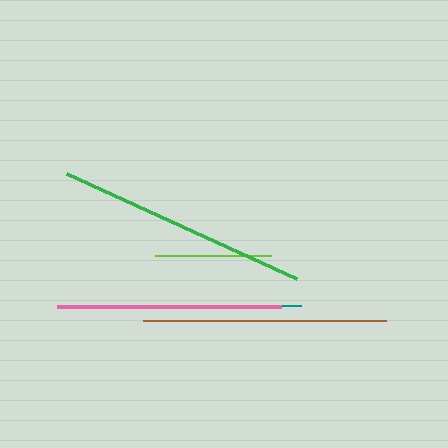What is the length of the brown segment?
The brown segment is approximately 243 pixels long.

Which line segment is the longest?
The green line is the longest at approximately 253 pixels.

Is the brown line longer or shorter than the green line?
The green line is longer than the brown line.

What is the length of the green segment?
The green segment is approximately 253 pixels long.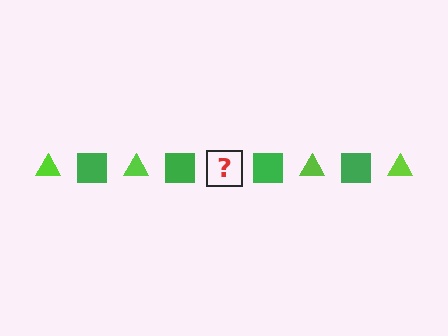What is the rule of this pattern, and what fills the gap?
The rule is that the pattern alternates between lime triangle and green square. The gap should be filled with a lime triangle.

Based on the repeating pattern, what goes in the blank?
The blank should be a lime triangle.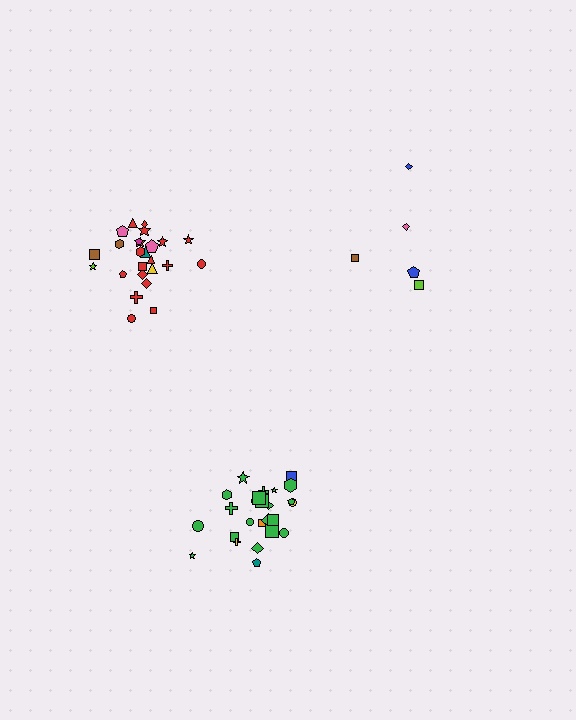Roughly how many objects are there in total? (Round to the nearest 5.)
Roughly 55 objects in total.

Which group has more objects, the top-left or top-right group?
The top-left group.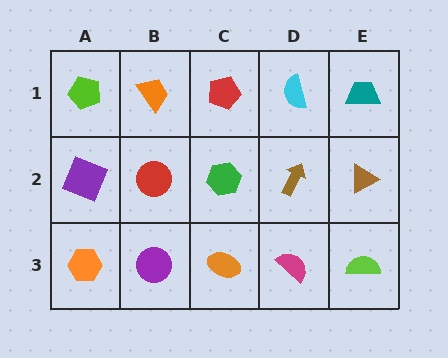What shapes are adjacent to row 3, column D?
A brown arrow (row 2, column D), an orange ellipse (row 3, column C), a lime semicircle (row 3, column E).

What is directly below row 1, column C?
A green hexagon.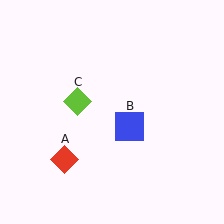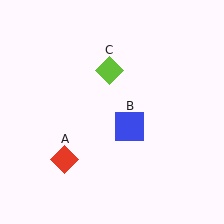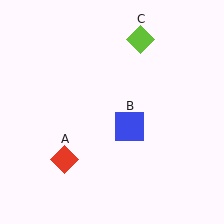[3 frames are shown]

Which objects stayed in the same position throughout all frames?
Red diamond (object A) and blue square (object B) remained stationary.